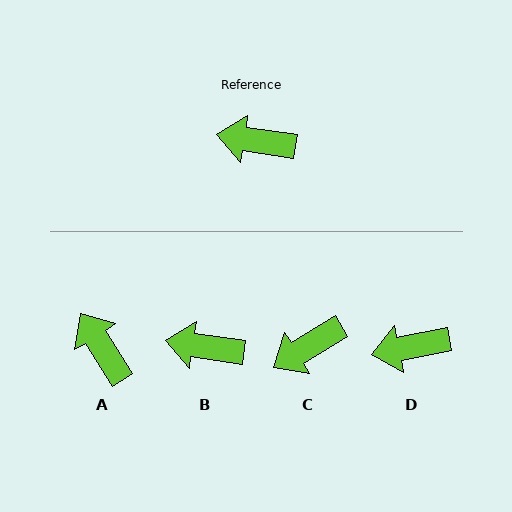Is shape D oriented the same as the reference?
No, it is off by about 20 degrees.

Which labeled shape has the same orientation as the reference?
B.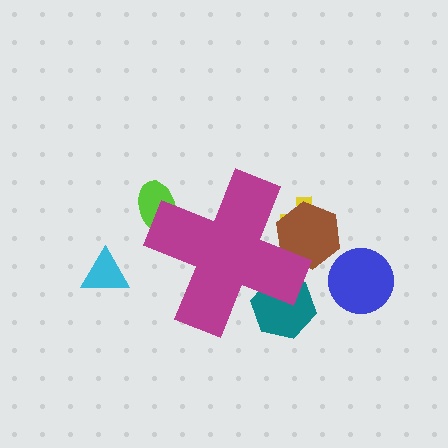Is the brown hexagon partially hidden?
Yes, the brown hexagon is partially hidden behind the magenta cross.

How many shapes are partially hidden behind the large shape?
4 shapes are partially hidden.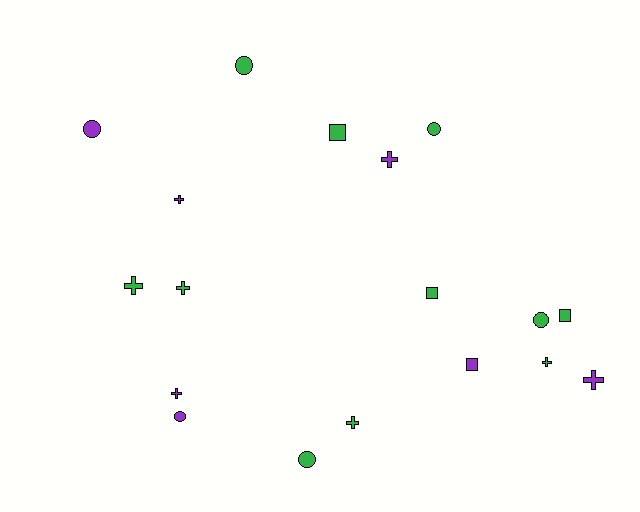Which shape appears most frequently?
Cross, with 8 objects.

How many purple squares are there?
There is 1 purple square.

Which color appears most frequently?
Green, with 11 objects.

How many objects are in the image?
There are 18 objects.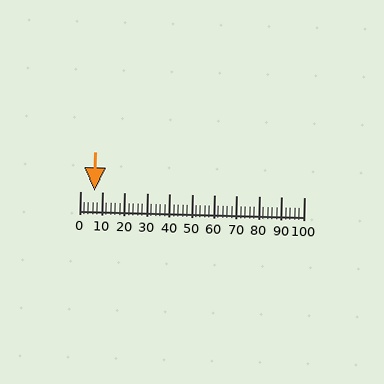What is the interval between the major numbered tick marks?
The major tick marks are spaced 10 units apart.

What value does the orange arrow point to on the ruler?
The orange arrow points to approximately 6.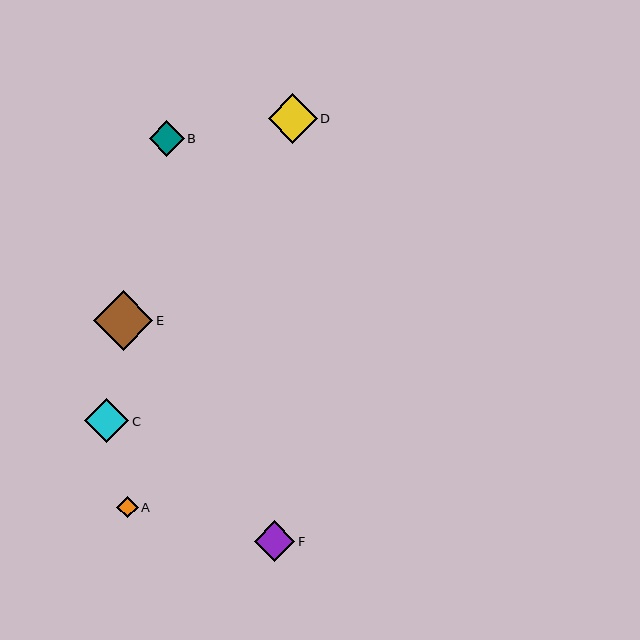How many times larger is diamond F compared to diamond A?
Diamond F is approximately 1.9 times the size of diamond A.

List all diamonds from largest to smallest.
From largest to smallest: E, D, C, F, B, A.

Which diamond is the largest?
Diamond E is the largest with a size of approximately 59 pixels.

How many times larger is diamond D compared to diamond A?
Diamond D is approximately 2.3 times the size of diamond A.